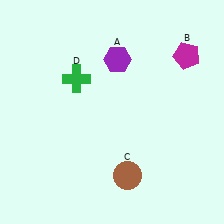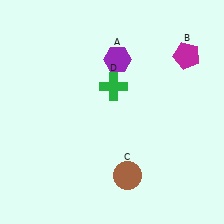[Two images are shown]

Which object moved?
The green cross (D) moved right.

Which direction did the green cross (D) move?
The green cross (D) moved right.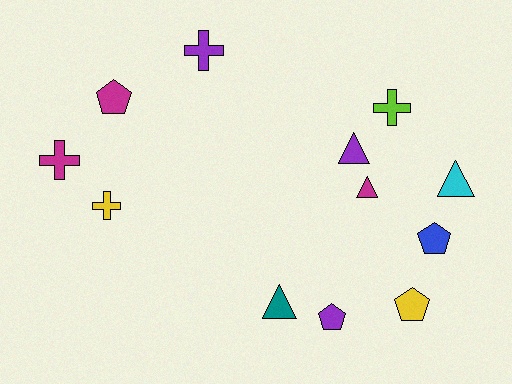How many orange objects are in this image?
There are no orange objects.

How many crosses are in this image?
There are 4 crosses.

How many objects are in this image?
There are 12 objects.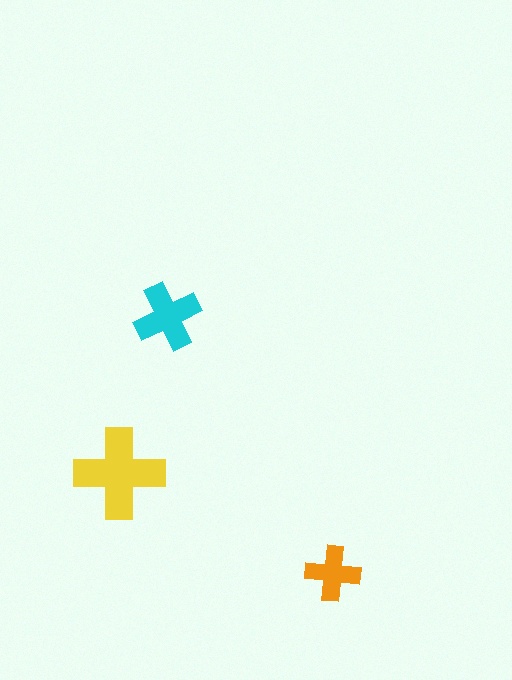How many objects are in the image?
There are 3 objects in the image.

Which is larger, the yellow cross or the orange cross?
The yellow one.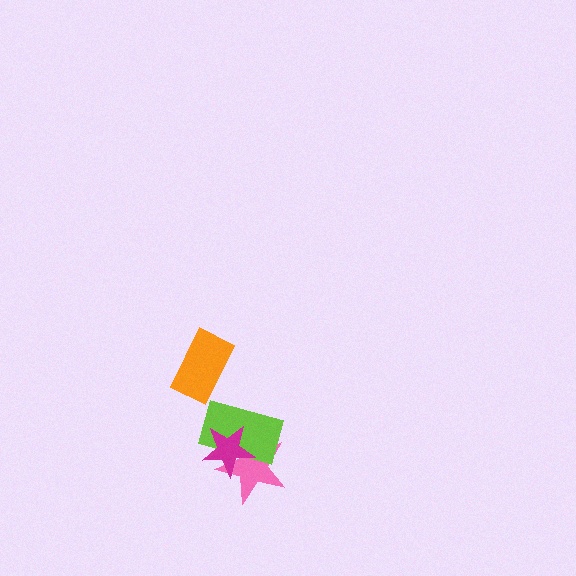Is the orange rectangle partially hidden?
No, no other shape covers it.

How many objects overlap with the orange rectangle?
0 objects overlap with the orange rectangle.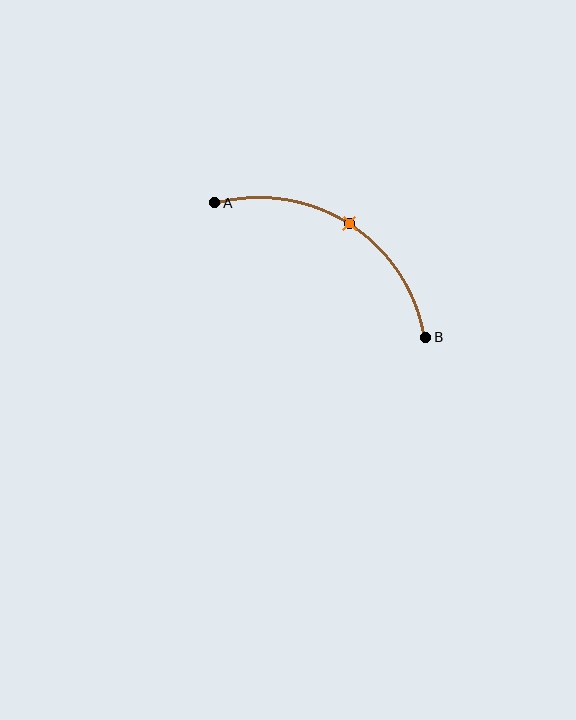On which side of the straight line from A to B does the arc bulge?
The arc bulges above the straight line connecting A and B.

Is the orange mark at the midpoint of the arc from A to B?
Yes. The orange mark lies on the arc at equal arc-length from both A and B — it is the arc midpoint.